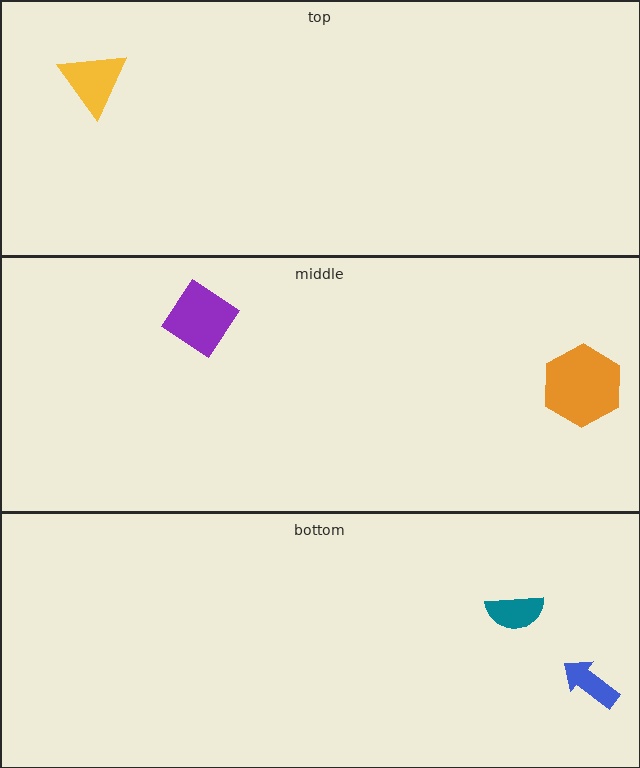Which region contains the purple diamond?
The middle region.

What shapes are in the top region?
The yellow triangle.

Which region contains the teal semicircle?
The bottom region.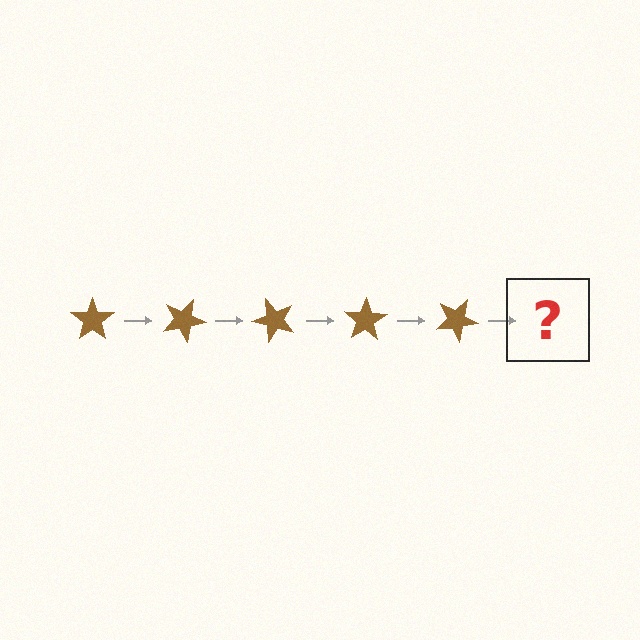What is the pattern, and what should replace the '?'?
The pattern is that the star rotates 25 degrees each step. The '?' should be a brown star rotated 125 degrees.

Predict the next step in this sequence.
The next step is a brown star rotated 125 degrees.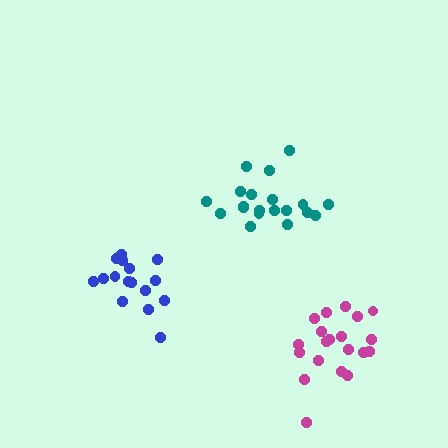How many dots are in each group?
Group 1: 20 dots, Group 2: 16 dots, Group 3: 20 dots (56 total).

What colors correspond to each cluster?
The clusters are colored: teal, blue, magenta.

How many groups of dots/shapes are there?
There are 3 groups.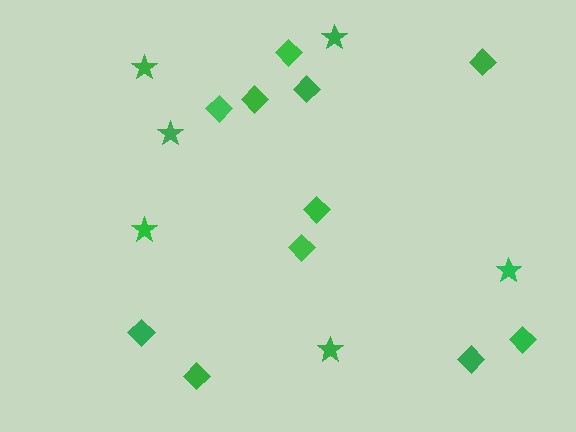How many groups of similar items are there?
There are 2 groups: one group of diamonds (11) and one group of stars (6).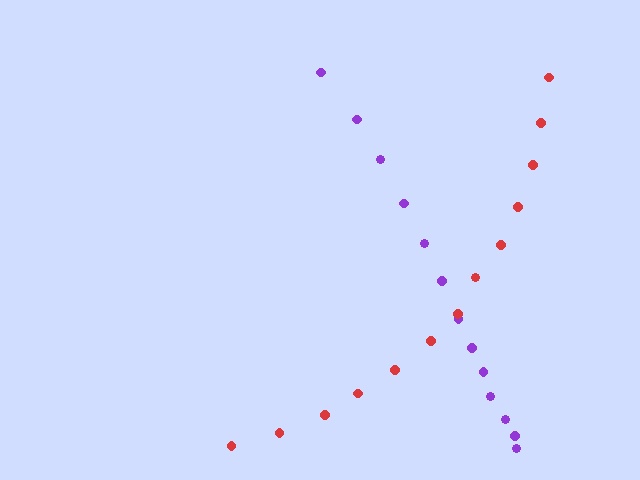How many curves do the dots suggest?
There are 2 distinct paths.